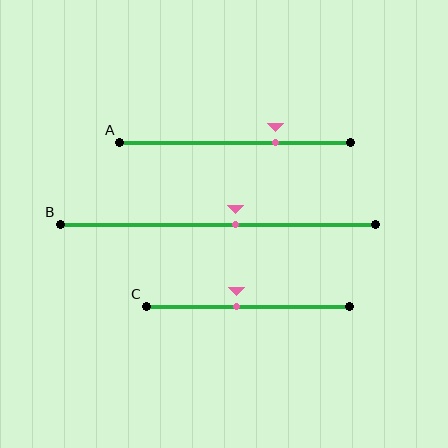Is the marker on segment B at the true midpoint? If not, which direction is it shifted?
No, the marker on segment B is shifted to the right by about 6% of the segment length.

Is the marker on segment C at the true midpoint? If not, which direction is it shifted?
No, the marker on segment C is shifted to the left by about 6% of the segment length.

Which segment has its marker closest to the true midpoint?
Segment C has its marker closest to the true midpoint.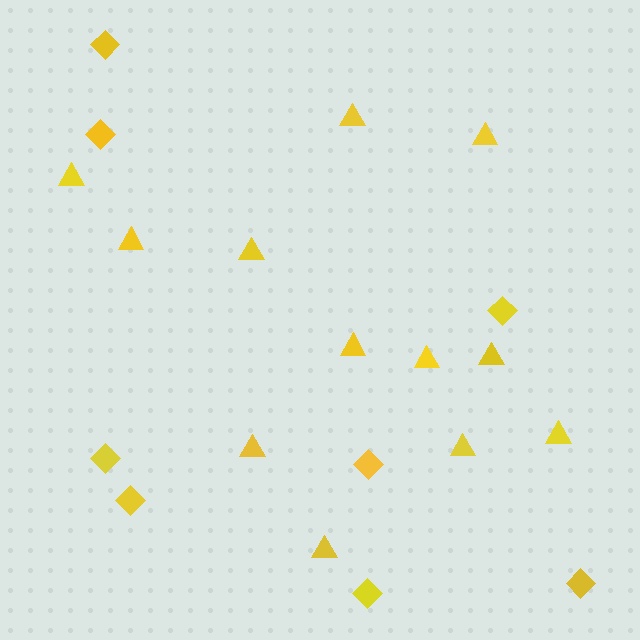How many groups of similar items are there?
There are 2 groups: one group of triangles (12) and one group of diamonds (8).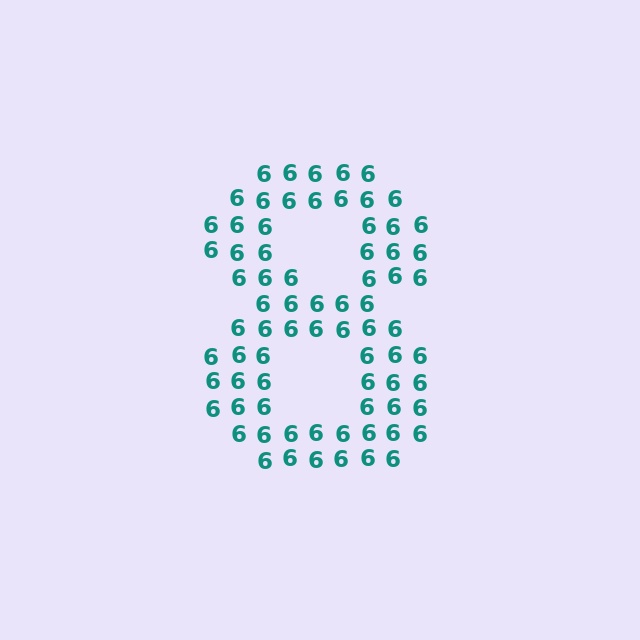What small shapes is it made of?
It is made of small digit 6's.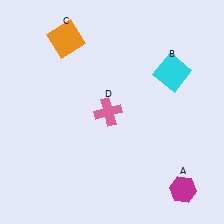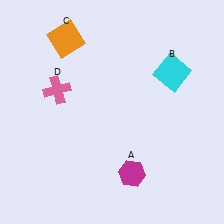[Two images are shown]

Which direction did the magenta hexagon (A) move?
The magenta hexagon (A) moved left.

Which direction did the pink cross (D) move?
The pink cross (D) moved left.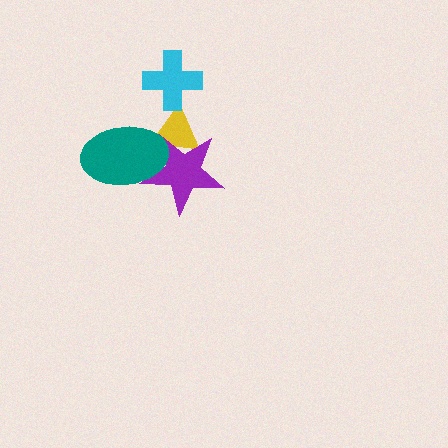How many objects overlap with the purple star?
2 objects overlap with the purple star.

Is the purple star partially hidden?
Yes, it is partially covered by another shape.